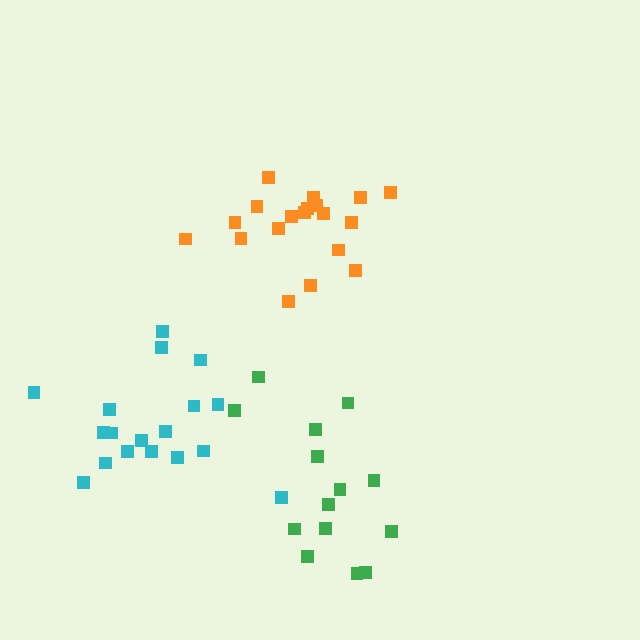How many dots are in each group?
Group 1: 18 dots, Group 2: 19 dots, Group 3: 14 dots (51 total).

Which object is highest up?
The orange cluster is topmost.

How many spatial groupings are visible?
There are 3 spatial groupings.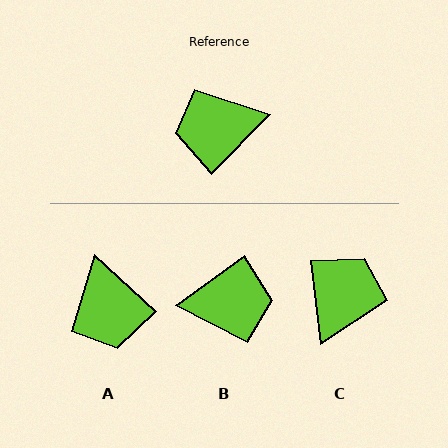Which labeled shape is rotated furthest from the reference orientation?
B, about 171 degrees away.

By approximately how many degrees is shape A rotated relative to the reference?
Approximately 93 degrees counter-clockwise.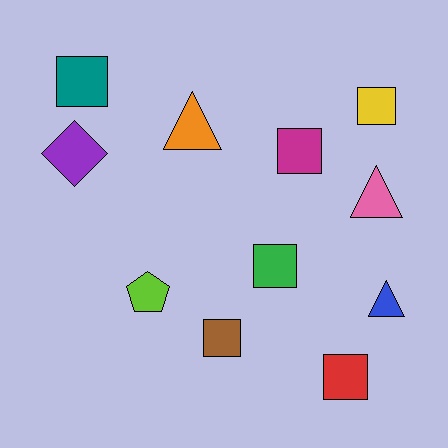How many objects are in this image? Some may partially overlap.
There are 11 objects.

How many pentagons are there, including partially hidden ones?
There is 1 pentagon.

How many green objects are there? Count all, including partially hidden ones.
There is 1 green object.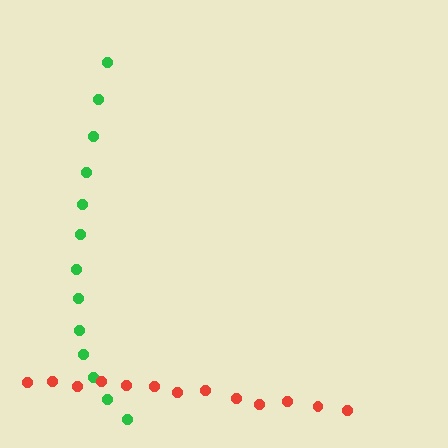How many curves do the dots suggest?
There are 2 distinct paths.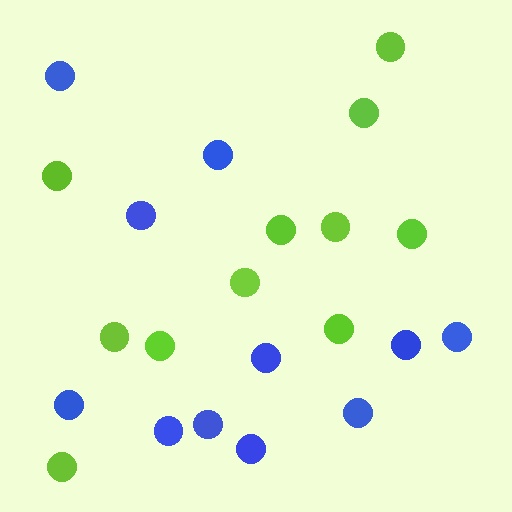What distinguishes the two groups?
There are 2 groups: one group of blue circles (11) and one group of lime circles (11).